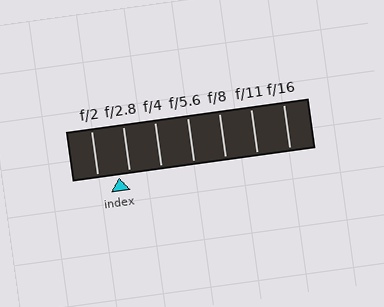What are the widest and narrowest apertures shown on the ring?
The widest aperture shown is f/2 and the narrowest is f/16.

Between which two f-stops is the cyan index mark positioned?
The index mark is between f/2 and f/2.8.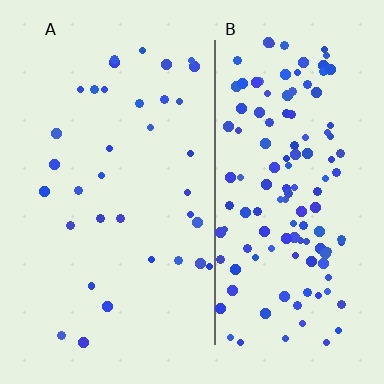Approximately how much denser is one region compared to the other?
Approximately 3.8× — region B over region A.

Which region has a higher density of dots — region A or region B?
B (the right).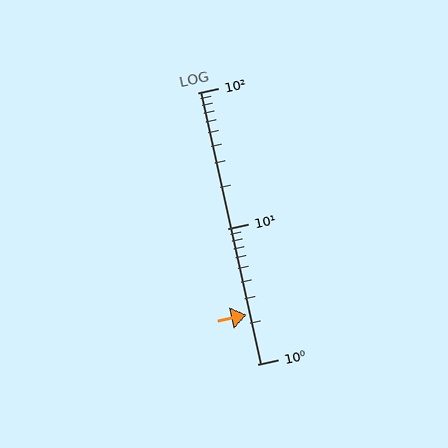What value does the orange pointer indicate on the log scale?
The pointer indicates approximately 2.3.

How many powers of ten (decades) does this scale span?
The scale spans 2 decades, from 1 to 100.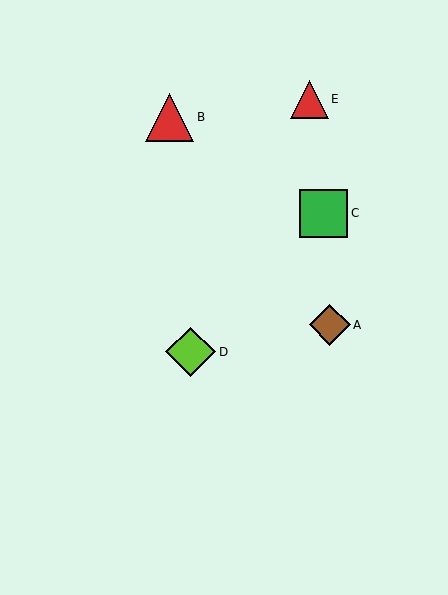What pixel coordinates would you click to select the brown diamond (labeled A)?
Click at (330, 325) to select the brown diamond A.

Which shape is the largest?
The lime diamond (labeled D) is the largest.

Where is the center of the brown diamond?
The center of the brown diamond is at (330, 325).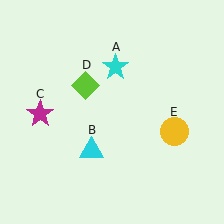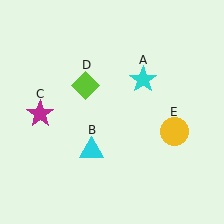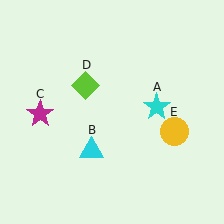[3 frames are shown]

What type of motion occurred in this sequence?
The cyan star (object A) rotated clockwise around the center of the scene.